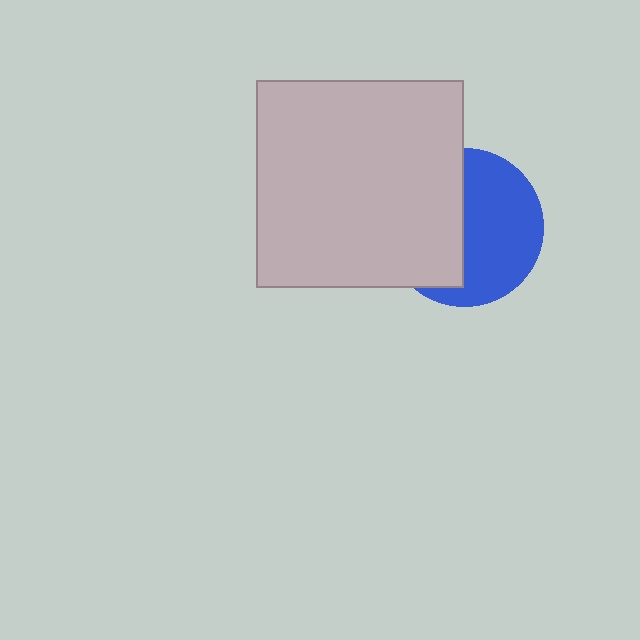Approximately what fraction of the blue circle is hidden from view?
Roughly 46% of the blue circle is hidden behind the light gray square.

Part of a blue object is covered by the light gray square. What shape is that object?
It is a circle.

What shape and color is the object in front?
The object in front is a light gray square.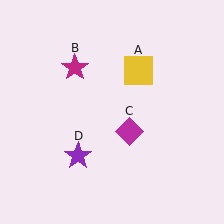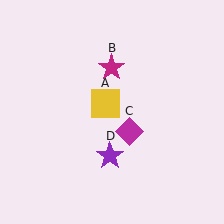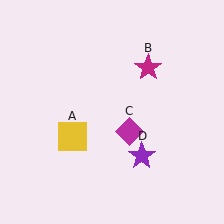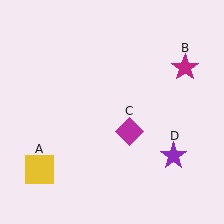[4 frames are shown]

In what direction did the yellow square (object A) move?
The yellow square (object A) moved down and to the left.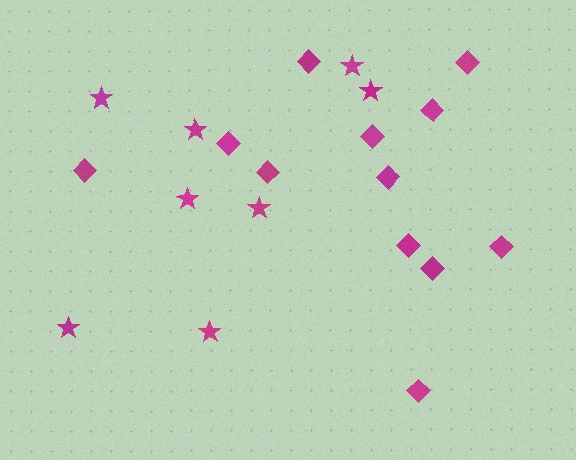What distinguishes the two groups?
There are 2 groups: one group of diamonds (12) and one group of stars (8).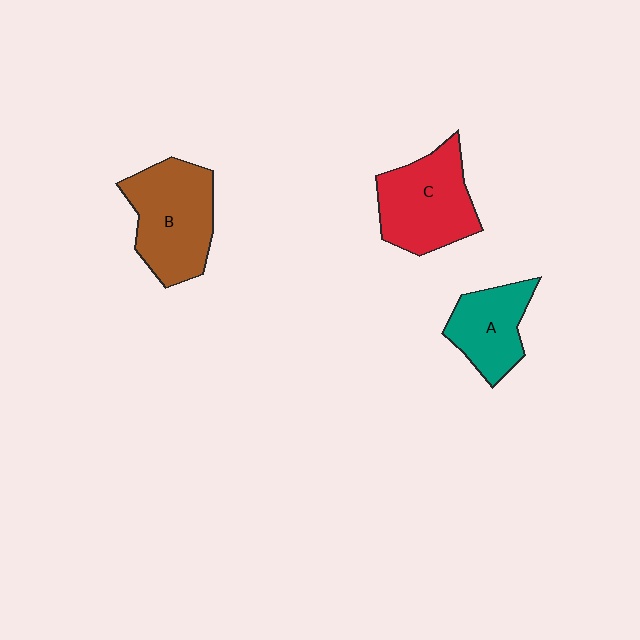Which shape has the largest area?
Shape B (brown).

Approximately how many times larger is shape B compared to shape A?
Approximately 1.5 times.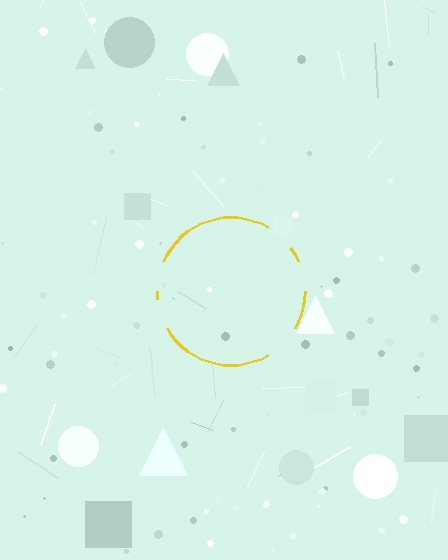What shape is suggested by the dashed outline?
The dashed outline suggests a circle.